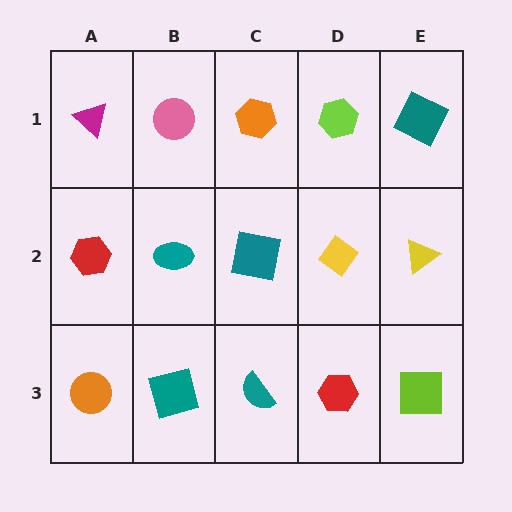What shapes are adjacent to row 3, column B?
A teal ellipse (row 2, column B), an orange circle (row 3, column A), a teal semicircle (row 3, column C).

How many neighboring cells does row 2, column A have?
3.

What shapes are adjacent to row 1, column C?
A teal square (row 2, column C), a pink circle (row 1, column B), a lime hexagon (row 1, column D).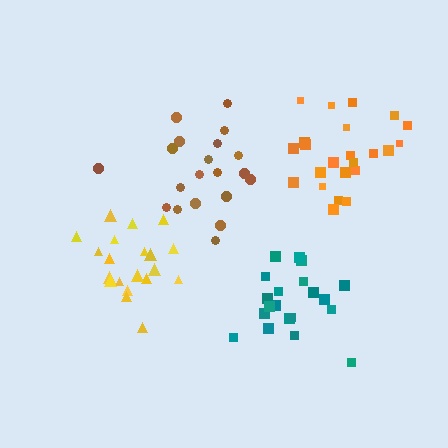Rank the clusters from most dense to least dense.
teal, yellow, brown, orange.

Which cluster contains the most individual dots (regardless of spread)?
Orange (23).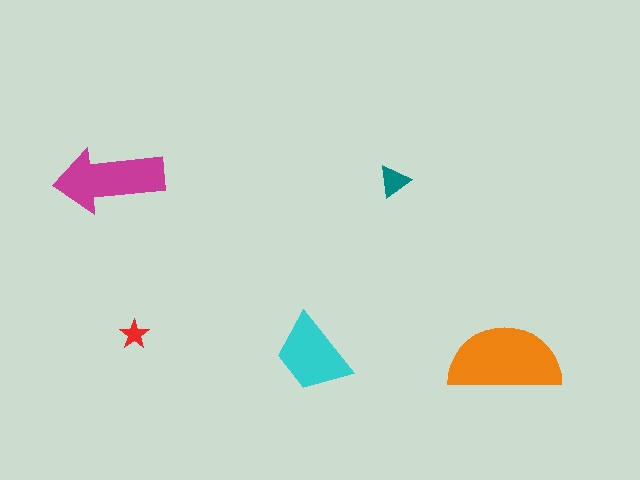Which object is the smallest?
The red star.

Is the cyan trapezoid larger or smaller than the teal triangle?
Larger.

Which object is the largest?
The orange semicircle.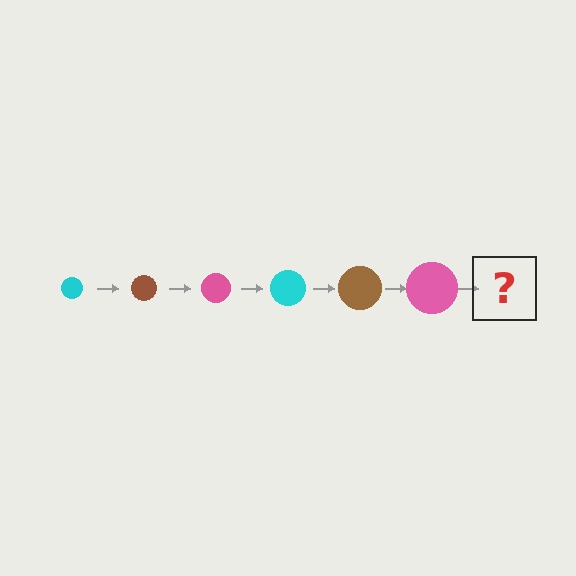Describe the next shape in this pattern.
It should be a cyan circle, larger than the previous one.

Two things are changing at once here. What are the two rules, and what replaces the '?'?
The two rules are that the circle grows larger each step and the color cycles through cyan, brown, and pink. The '?' should be a cyan circle, larger than the previous one.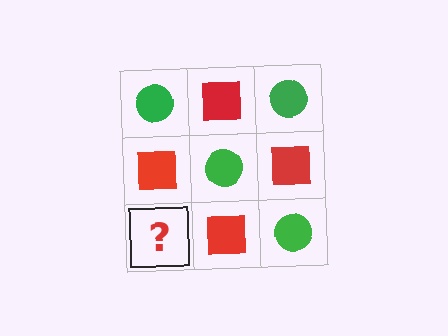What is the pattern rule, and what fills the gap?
The rule is that it alternates green circle and red square in a checkerboard pattern. The gap should be filled with a green circle.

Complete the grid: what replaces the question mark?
The question mark should be replaced with a green circle.